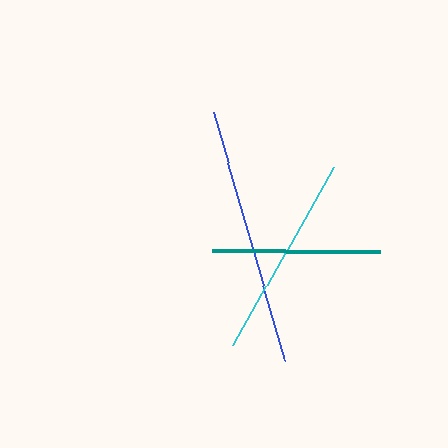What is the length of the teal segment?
The teal segment is approximately 167 pixels long.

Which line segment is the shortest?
The teal line is the shortest at approximately 167 pixels.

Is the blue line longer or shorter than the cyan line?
The blue line is longer than the cyan line.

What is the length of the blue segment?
The blue segment is approximately 259 pixels long.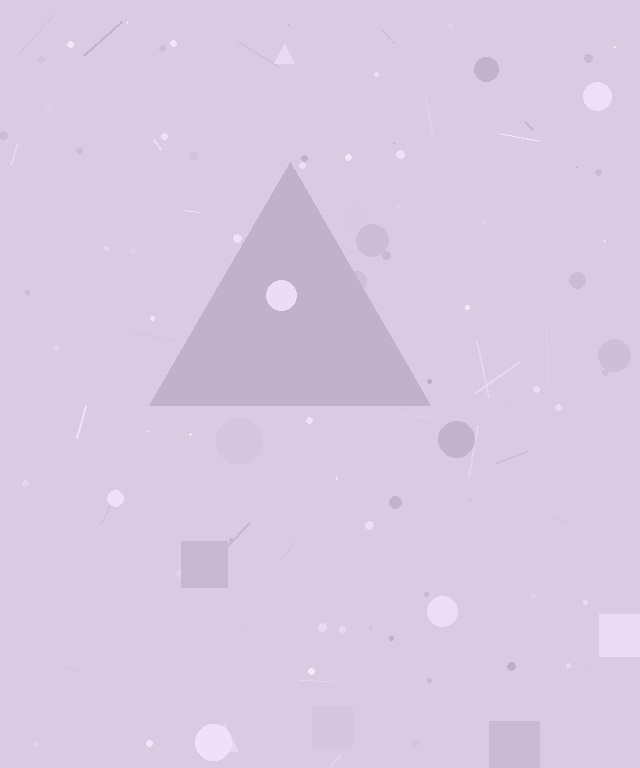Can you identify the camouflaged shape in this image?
The camouflaged shape is a triangle.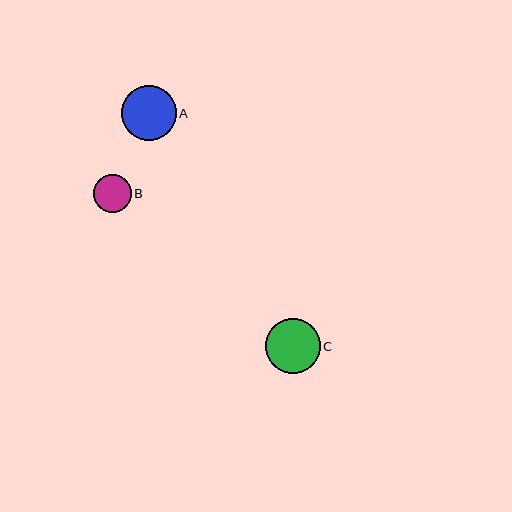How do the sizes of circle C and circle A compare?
Circle C and circle A are approximately the same size.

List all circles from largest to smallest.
From largest to smallest: C, A, B.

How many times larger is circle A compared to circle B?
Circle A is approximately 1.4 times the size of circle B.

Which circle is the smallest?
Circle B is the smallest with a size of approximately 38 pixels.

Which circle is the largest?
Circle C is the largest with a size of approximately 55 pixels.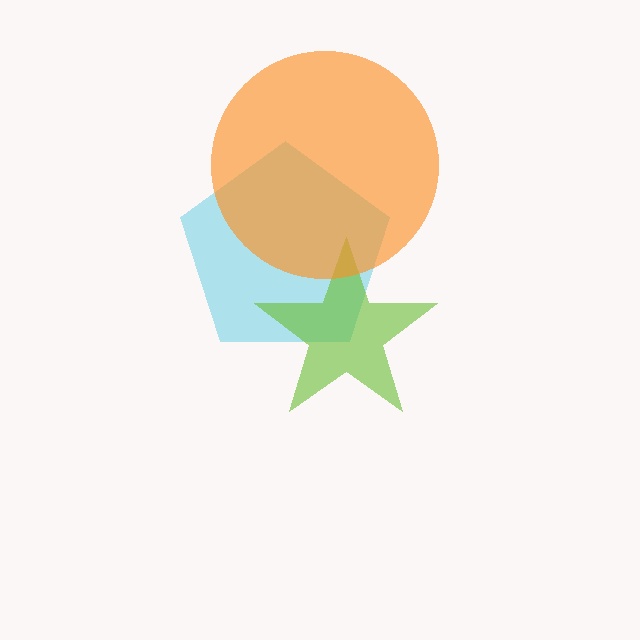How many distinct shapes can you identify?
There are 3 distinct shapes: a cyan pentagon, a lime star, an orange circle.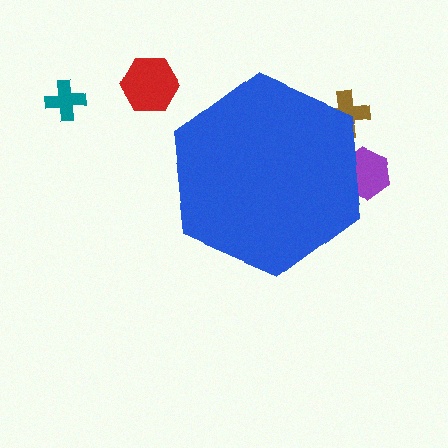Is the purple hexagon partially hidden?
Yes, the purple hexagon is partially hidden behind the blue hexagon.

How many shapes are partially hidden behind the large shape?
2 shapes are partially hidden.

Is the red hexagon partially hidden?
No, the red hexagon is fully visible.